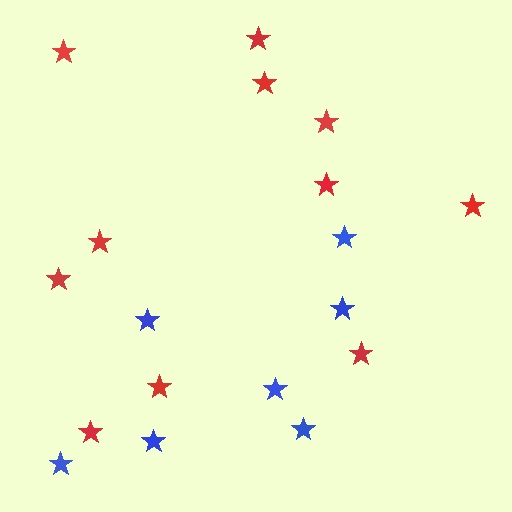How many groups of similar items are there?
There are 2 groups: one group of red stars (11) and one group of blue stars (7).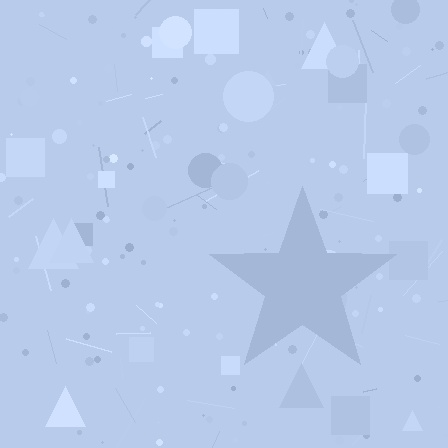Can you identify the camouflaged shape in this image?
The camouflaged shape is a star.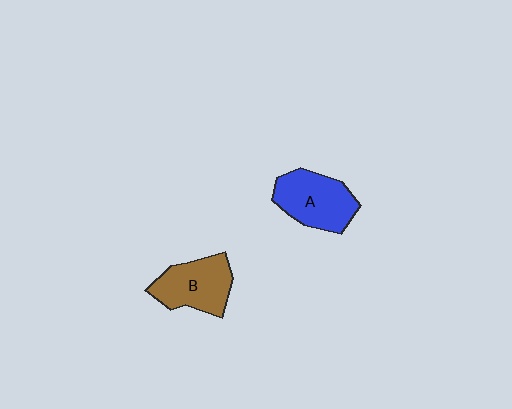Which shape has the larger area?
Shape A (blue).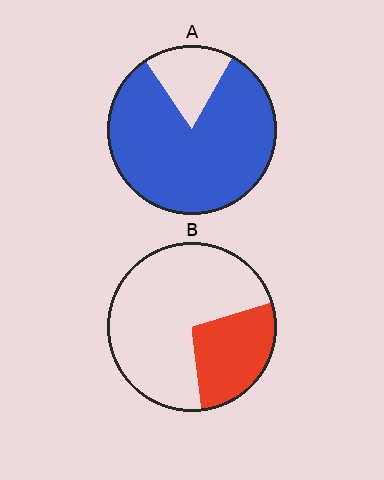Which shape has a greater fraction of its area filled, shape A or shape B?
Shape A.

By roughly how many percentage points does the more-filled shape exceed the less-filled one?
By roughly 55 percentage points (A over B).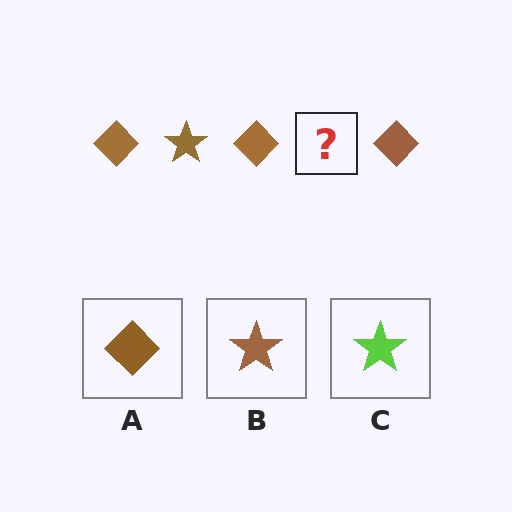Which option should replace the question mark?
Option B.